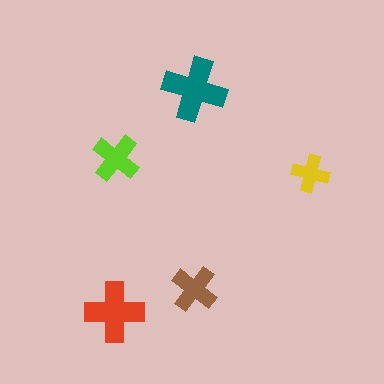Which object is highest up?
The teal cross is topmost.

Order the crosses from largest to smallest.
the teal one, the red one, the lime one, the brown one, the yellow one.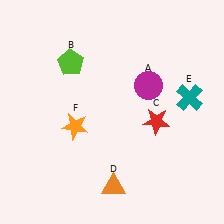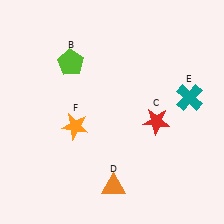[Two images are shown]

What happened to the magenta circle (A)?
The magenta circle (A) was removed in Image 2. It was in the top-right area of Image 1.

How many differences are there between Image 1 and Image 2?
There is 1 difference between the two images.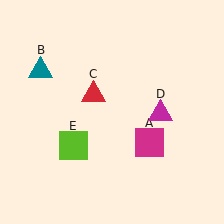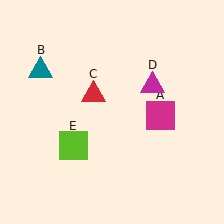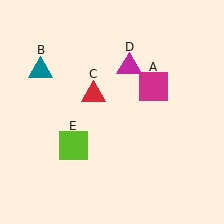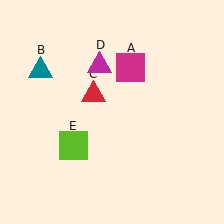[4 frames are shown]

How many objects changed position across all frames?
2 objects changed position: magenta square (object A), magenta triangle (object D).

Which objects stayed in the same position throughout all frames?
Teal triangle (object B) and red triangle (object C) and lime square (object E) remained stationary.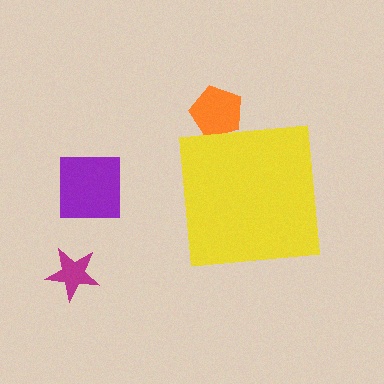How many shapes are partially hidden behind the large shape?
1 shape is partially hidden.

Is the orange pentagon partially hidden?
Yes, the orange pentagon is partially hidden behind the yellow square.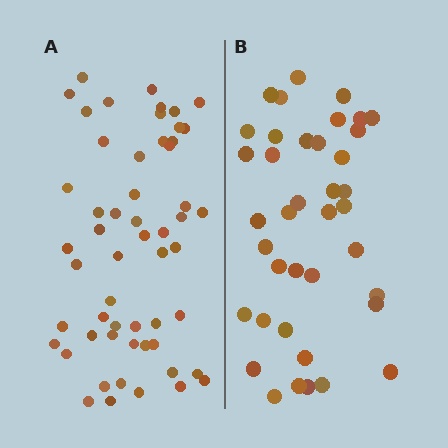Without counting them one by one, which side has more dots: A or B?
Region A (the left region) has more dots.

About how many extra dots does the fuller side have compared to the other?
Region A has approximately 15 more dots than region B.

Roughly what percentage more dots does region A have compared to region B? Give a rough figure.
About 40% more.